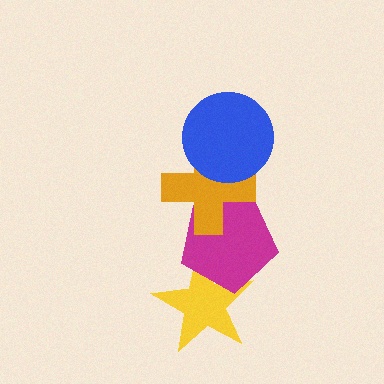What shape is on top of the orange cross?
The blue circle is on top of the orange cross.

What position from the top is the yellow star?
The yellow star is 4th from the top.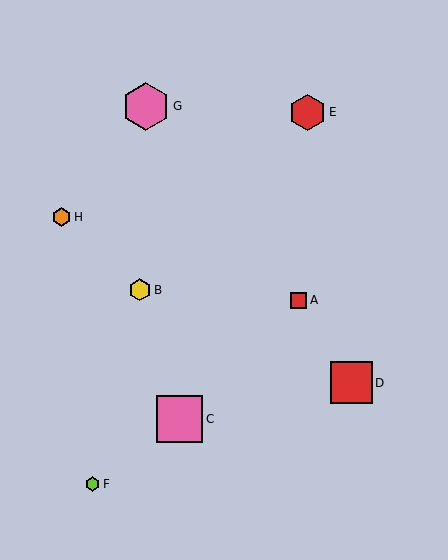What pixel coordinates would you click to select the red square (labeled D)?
Click at (352, 383) to select the red square D.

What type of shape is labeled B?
Shape B is a yellow hexagon.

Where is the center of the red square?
The center of the red square is at (352, 383).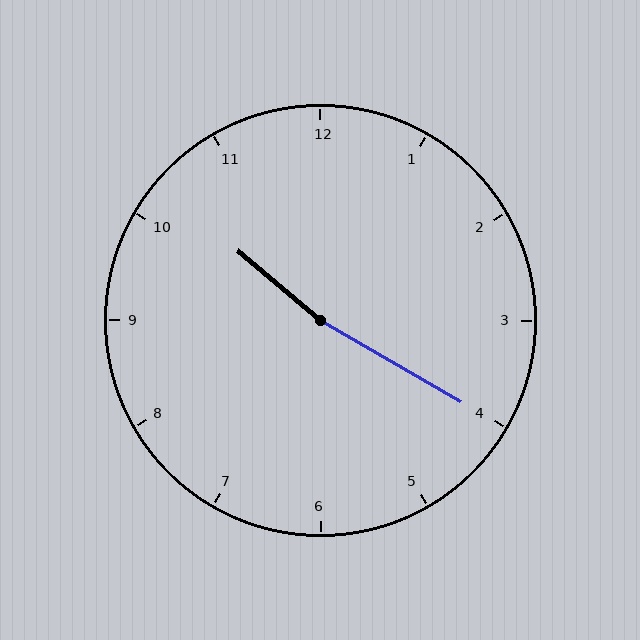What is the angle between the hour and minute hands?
Approximately 170 degrees.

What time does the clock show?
10:20.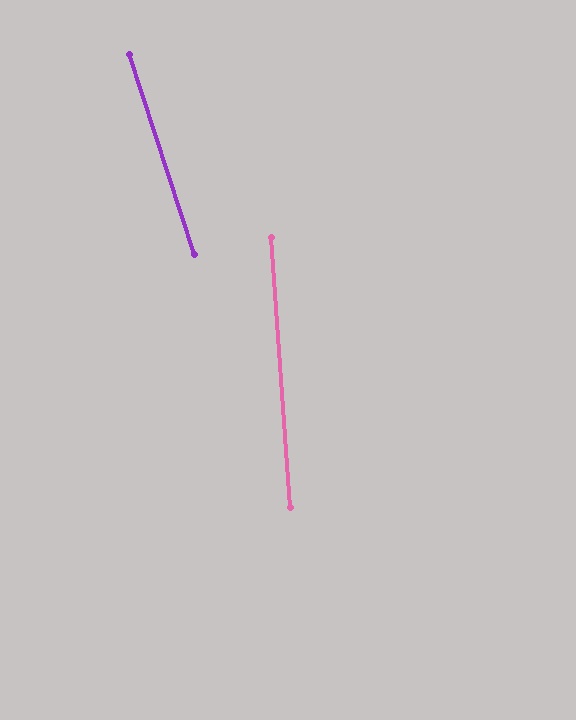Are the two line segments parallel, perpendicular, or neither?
Neither parallel nor perpendicular — they differ by about 14°.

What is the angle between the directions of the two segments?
Approximately 14 degrees.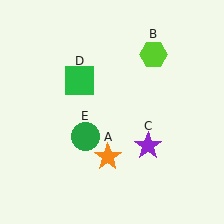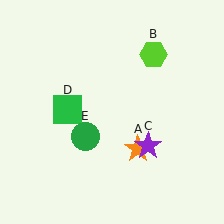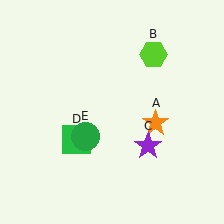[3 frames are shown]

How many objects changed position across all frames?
2 objects changed position: orange star (object A), green square (object D).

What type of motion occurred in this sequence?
The orange star (object A), green square (object D) rotated counterclockwise around the center of the scene.